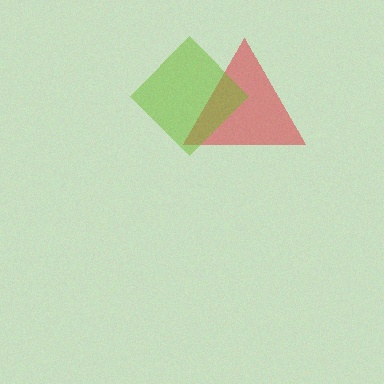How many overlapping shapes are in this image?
There are 2 overlapping shapes in the image.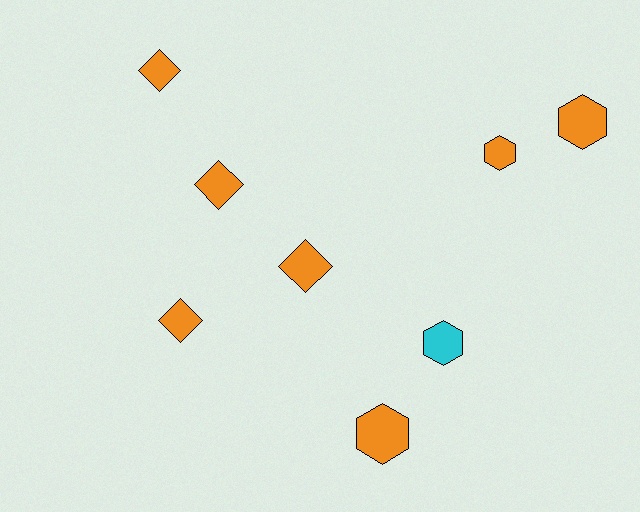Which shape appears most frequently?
Diamond, with 4 objects.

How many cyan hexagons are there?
There is 1 cyan hexagon.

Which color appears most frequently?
Orange, with 7 objects.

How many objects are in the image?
There are 8 objects.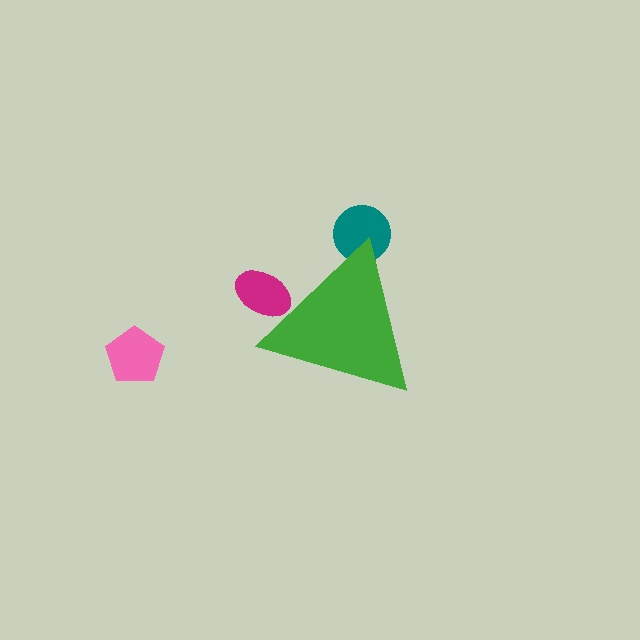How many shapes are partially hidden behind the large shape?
2 shapes are partially hidden.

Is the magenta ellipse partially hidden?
Yes, the magenta ellipse is partially hidden behind the green triangle.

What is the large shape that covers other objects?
A green triangle.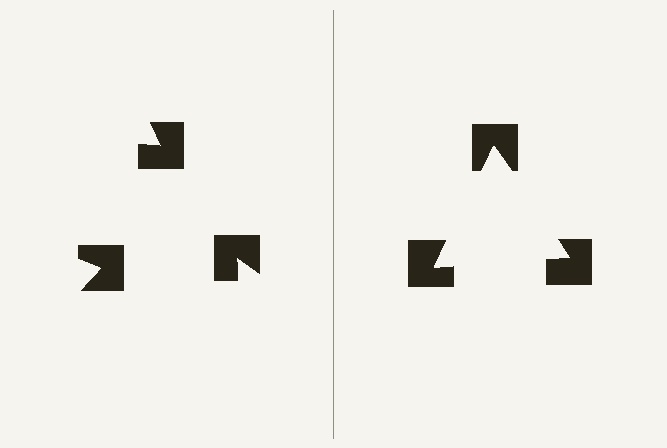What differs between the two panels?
The notched squares are positioned identically on both sides; only the wedge orientations differ. On the right they align to a triangle; on the left they are misaligned.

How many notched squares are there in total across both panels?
6 — 3 on each side.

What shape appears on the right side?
An illusory triangle.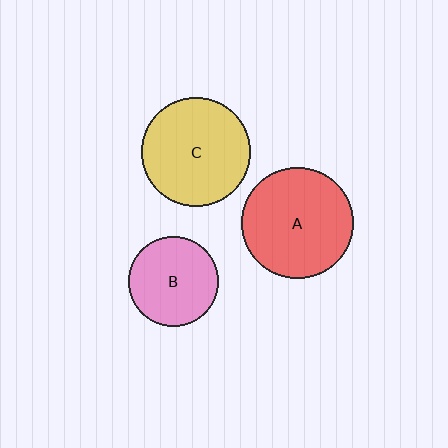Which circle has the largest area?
Circle A (red).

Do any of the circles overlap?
No, none of the circles overlap.